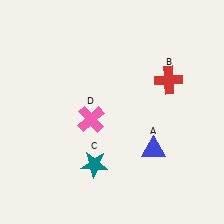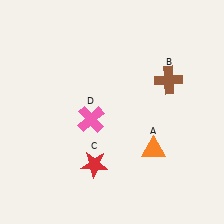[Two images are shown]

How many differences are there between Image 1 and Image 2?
There are 3 differences between the two images.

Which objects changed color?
A changed from blue to orange. B changed from red to brown. C changed from teal to red.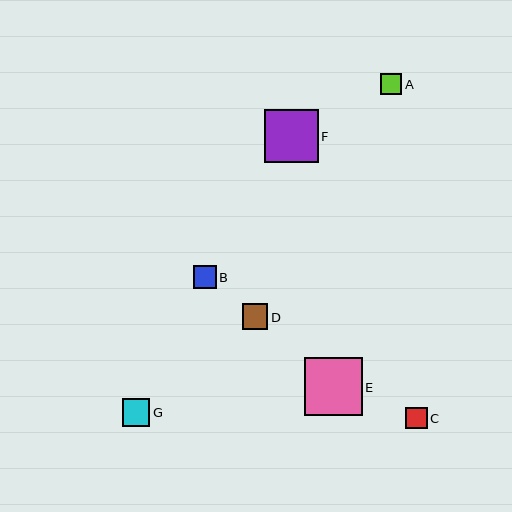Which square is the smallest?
Square A is the smallest with a size of approximately 21 pixels.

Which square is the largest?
Square E is the largest with a size of approximately 57 pixels.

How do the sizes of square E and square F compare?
Square E and square F are approximately the same size.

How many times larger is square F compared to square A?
Square F is approximately 2.5 times the size of square A.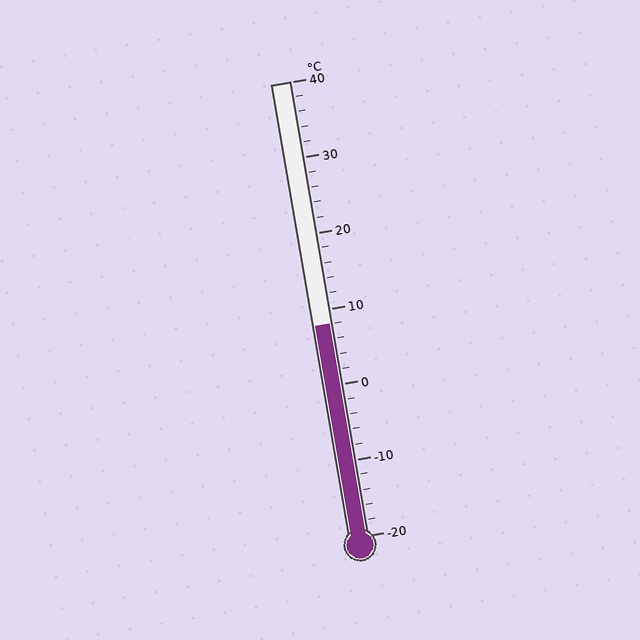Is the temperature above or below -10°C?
The temperature is above -10°C.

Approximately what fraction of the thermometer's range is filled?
The thermometer is filled to approximately 45% of its range.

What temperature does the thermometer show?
The thermometer shows approximately 8°C.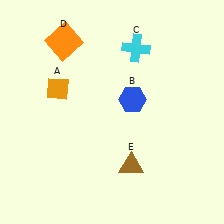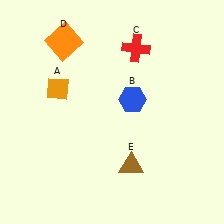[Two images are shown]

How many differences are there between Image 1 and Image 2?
There is 1 difference between the two images.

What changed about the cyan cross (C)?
In Image 1, C is cyan. In Image 2, it changed to red.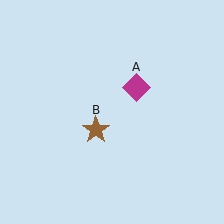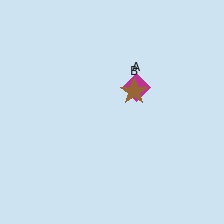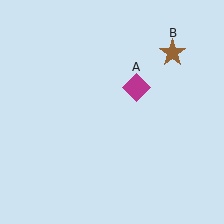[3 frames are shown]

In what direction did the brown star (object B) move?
The brown star (object B) moved up and to the right.